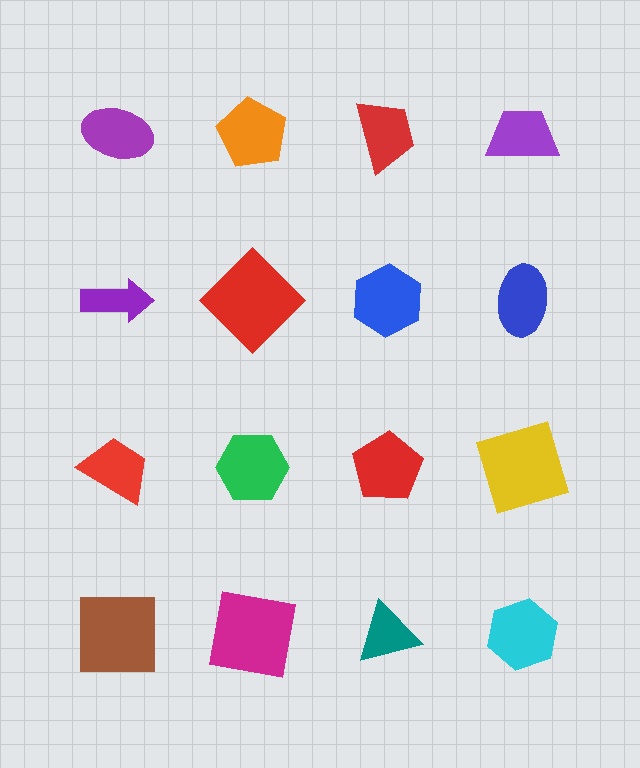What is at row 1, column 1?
A purple ellipse.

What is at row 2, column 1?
A purple arrow.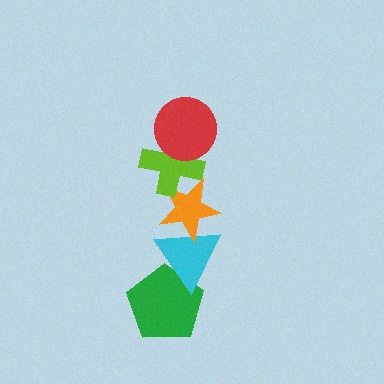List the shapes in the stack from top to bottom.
From top to bottom: the red circle, the lime cross, the orange star, the cyan triangle, the green pentagon.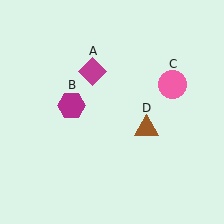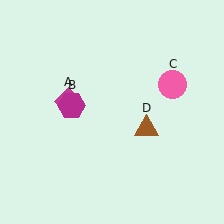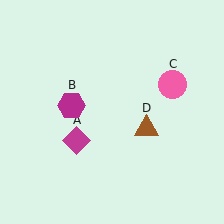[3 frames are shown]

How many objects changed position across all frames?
1 object changed position: magenta diamond (object A).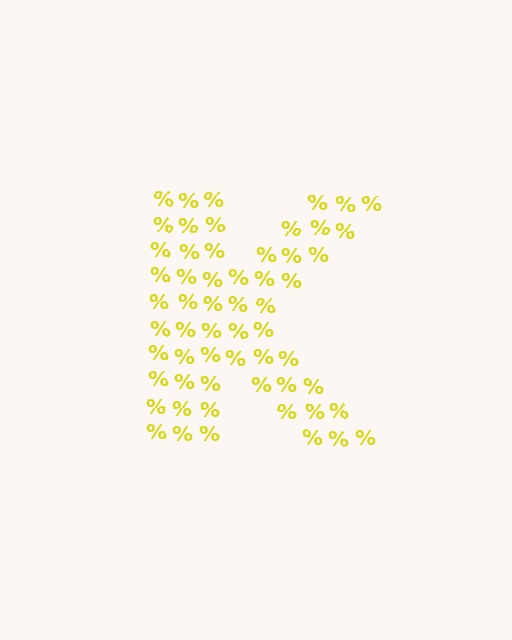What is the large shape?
The large shape is the letter K.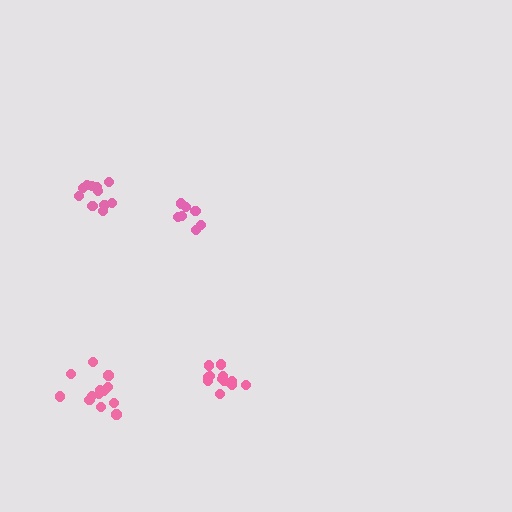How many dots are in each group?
Group 1: 7 dots, Group 2: 13 dots, Group 3: 11 dots, Group 4: 12 dots (43 total).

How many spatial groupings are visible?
There are 4 spatial groupings.